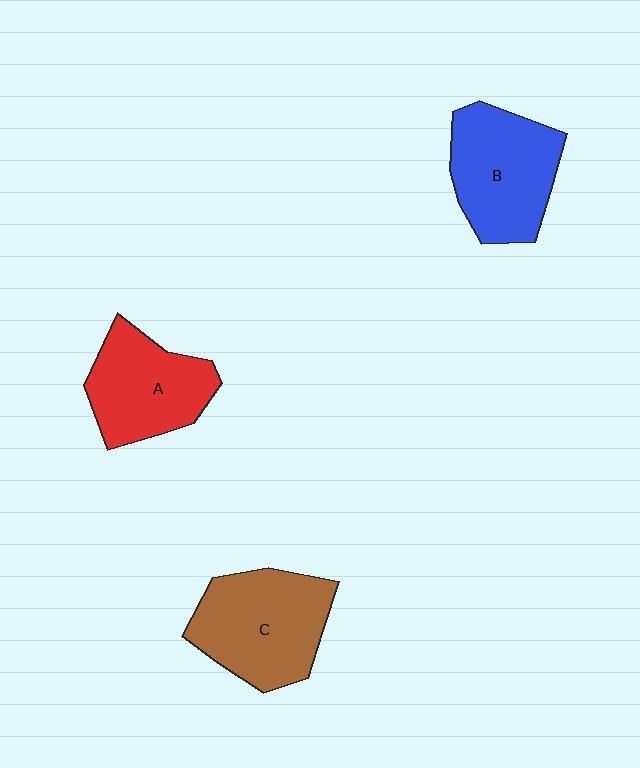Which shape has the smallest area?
Shape A (red).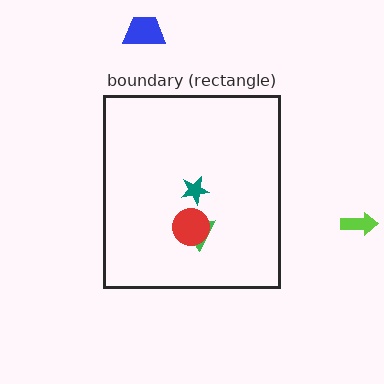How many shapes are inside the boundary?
3 inside, 2 outside.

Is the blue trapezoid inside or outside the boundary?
Outside.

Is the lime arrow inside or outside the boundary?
Outside.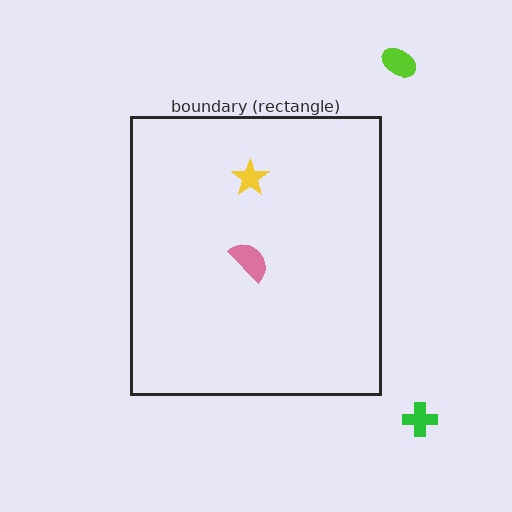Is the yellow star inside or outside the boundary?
Inside.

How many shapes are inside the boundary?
2 inside, 2 outside.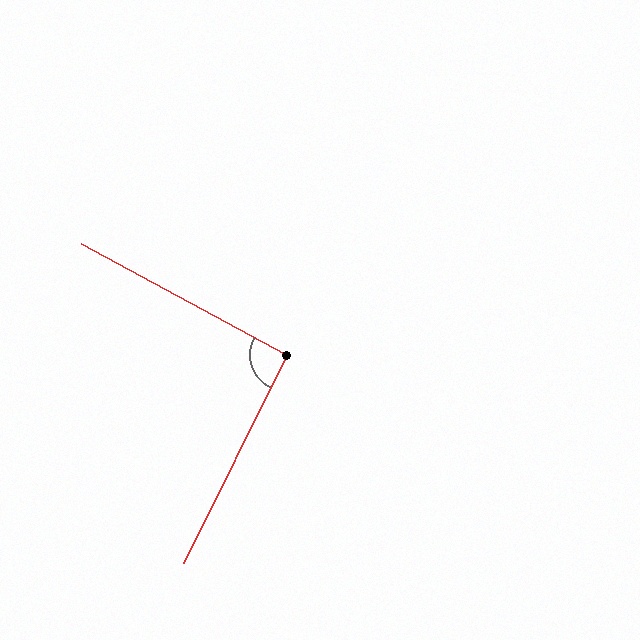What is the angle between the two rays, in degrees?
Approximately 92 degrees.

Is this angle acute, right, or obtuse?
It is approximately a right angle.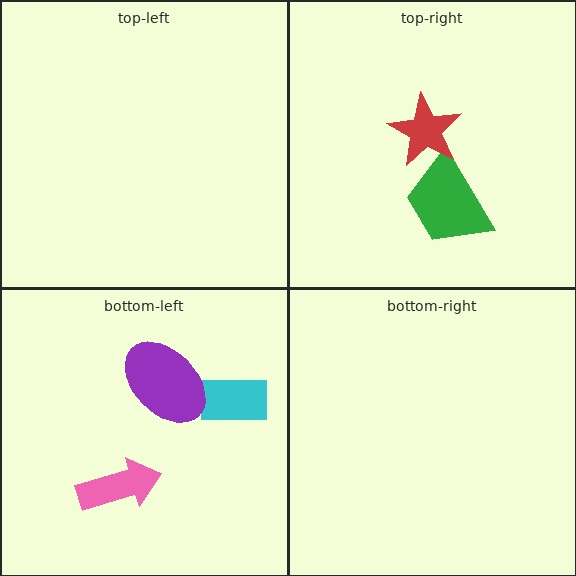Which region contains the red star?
The top-right region.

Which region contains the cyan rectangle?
The bottom-left region.